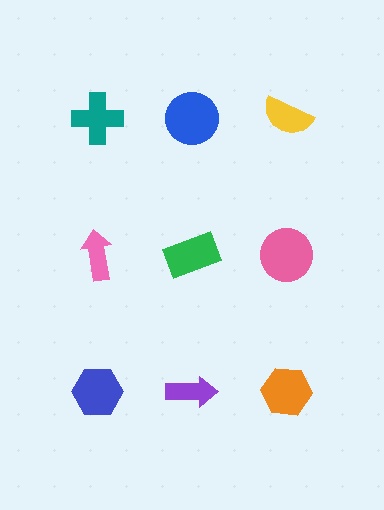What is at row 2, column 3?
A pink circle.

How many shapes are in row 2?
3 shapes.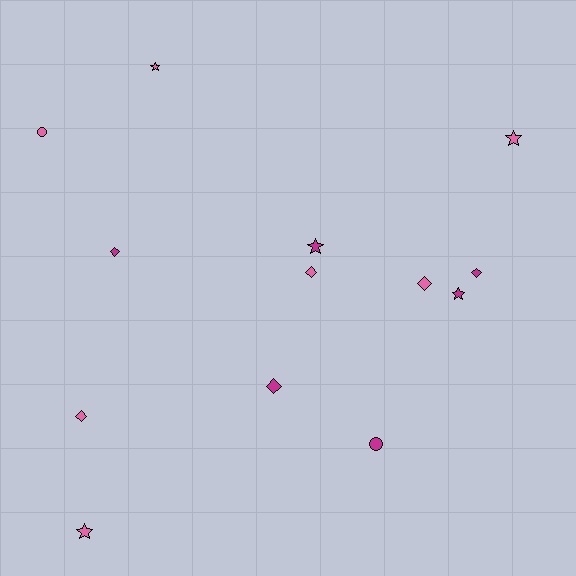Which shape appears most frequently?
Diamond, with 6 objects.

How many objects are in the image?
There are 13 objects.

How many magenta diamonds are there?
There are 3 magenta diamonds.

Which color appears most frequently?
Pink, with 7 objects.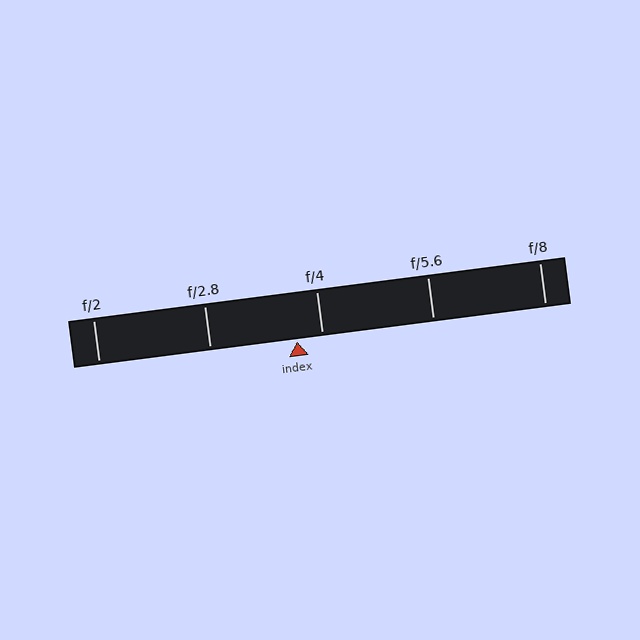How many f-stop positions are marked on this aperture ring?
There are 5 f-stop positions marked.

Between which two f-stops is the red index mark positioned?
The index mark is between f/2.8 and f/4.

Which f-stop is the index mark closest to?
The index mark is closest to f/4.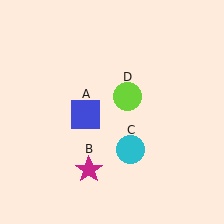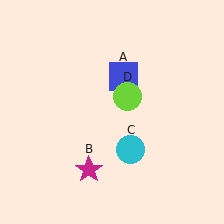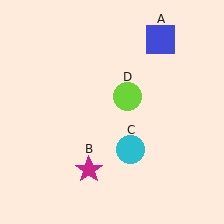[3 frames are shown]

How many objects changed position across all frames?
1 object changed position: blue square (object A).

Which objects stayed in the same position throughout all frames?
Magenta star (object B) and cyan circle (object C) and lime circle (object D) remained stationary.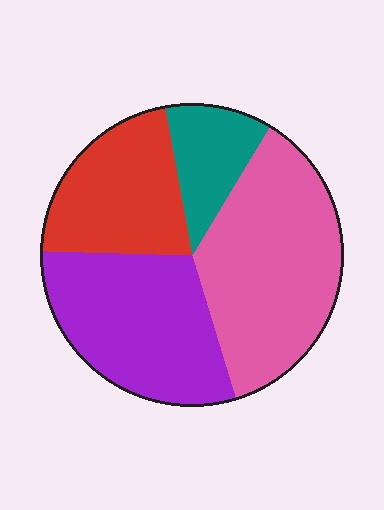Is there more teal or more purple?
Purple.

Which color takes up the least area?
Teal, at roughly 10%.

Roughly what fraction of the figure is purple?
Purple takes up about one third (1/3) of the figure.